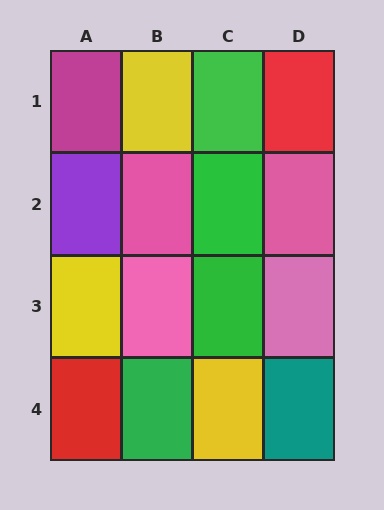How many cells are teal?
1 cell is teal.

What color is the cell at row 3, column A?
Yellow.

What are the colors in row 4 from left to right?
Red, green, yellow, teal.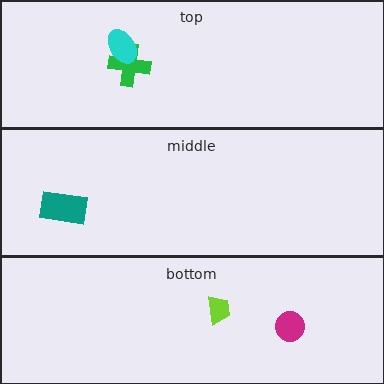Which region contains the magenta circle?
The bottom region.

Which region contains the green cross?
The top region.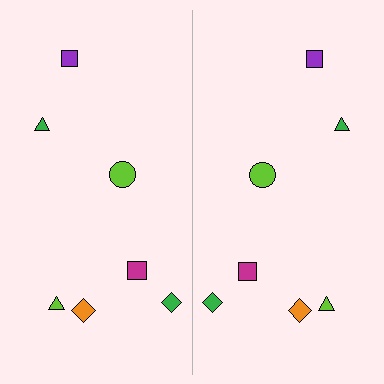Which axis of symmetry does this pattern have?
The pattern has a vertical axis of symmetry running through the center of the image.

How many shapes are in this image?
There are 14 shapes in this image.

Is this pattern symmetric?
Yes, this pattern has bilateral (reflection) symmetry.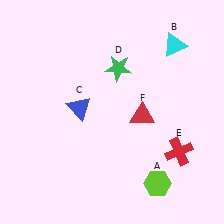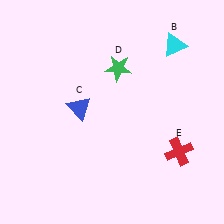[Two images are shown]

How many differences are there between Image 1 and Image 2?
There are 2 differences between the two images.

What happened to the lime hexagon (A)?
The lime hexagon (A) was removed in Image 2. It was in the bottom-right area of Image 1.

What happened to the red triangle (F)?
The red triangle (F) was removed in Image 2. It was in the bottom-right area of Image 1.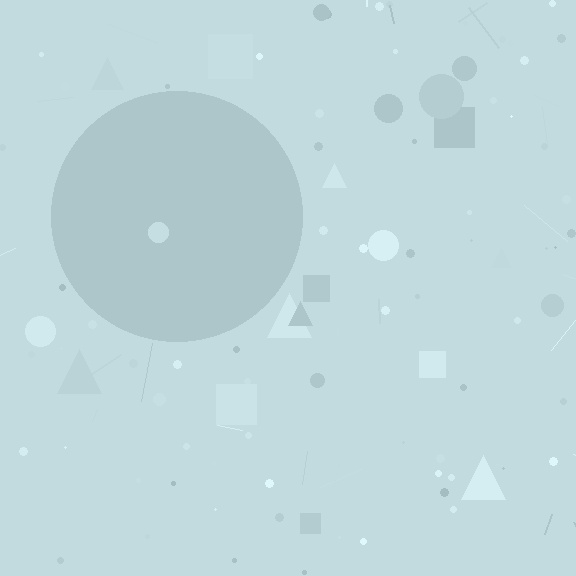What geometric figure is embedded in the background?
A circle is embedded in the background.